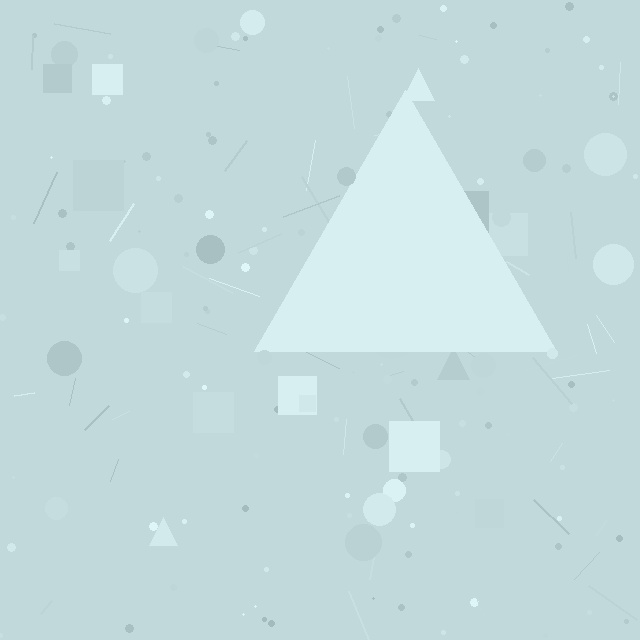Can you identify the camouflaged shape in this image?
The camouflaged shape is a triangle.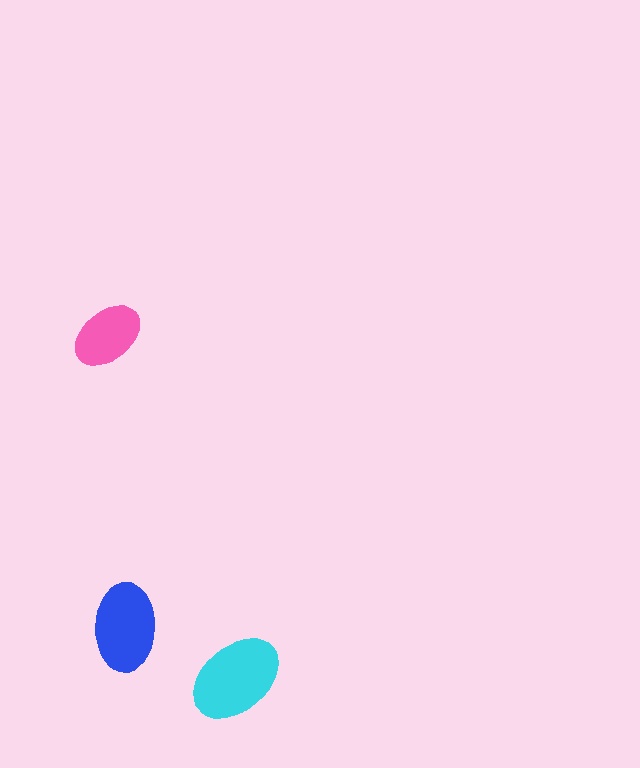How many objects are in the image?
There are 3 objects in the image.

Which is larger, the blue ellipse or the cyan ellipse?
The cyan one.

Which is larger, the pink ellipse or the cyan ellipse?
The cyan one.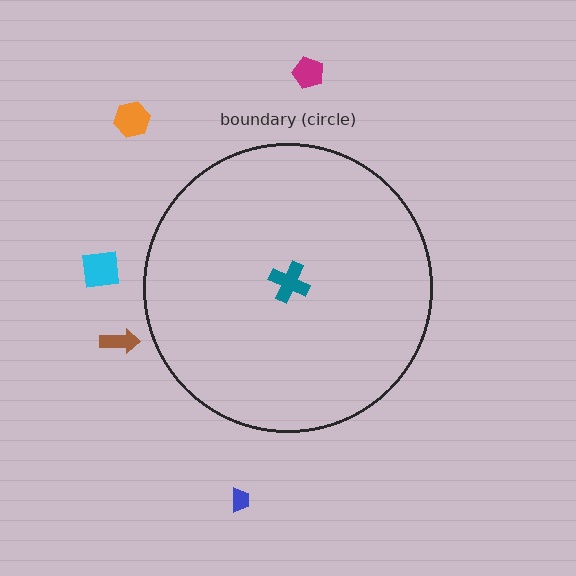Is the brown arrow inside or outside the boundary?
Outside.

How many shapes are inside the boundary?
1 inside, 5 outside.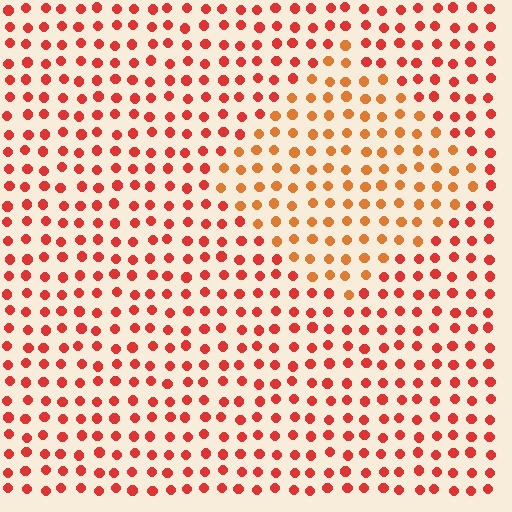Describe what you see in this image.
The image is filled with small red elements in a uniform arrangement. A diamond-shaped region is visible where the elements are tinted to a slightly different hue, forming a subtle color boundary.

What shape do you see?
I see a diamond.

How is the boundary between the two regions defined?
The boundary is defined purely by a slight shift in hue (about 26 degrees). Spacing, size, and orientation are identical on both sides.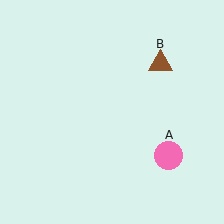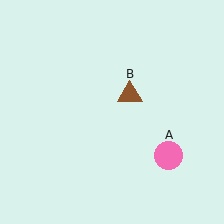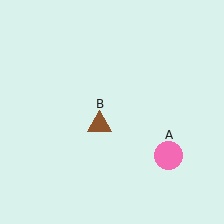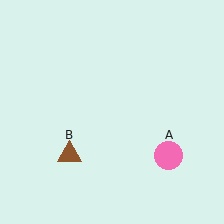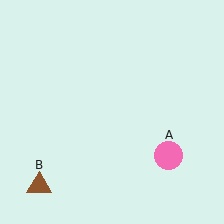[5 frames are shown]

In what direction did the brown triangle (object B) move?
The brown triangle (object B) moved down and to the left.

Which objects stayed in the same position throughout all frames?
Pink circle (object A) remained stationary.